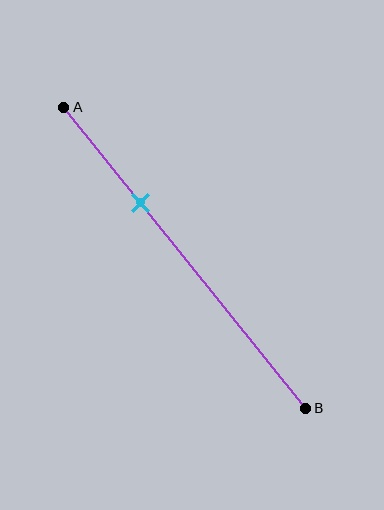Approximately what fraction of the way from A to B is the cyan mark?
The cyan mark is approximately 30% of the way from A to B.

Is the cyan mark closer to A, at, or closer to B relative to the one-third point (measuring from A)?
The cyan mark is approximately at the one-third point of segment AB.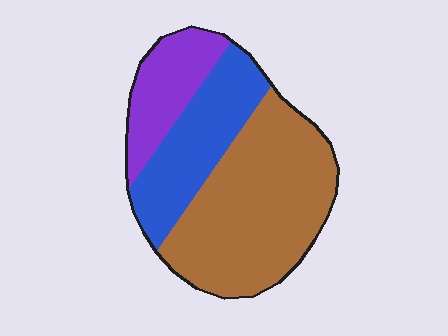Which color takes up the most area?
Brown, at roughly 55%.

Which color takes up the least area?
Purple, at roughly 20%.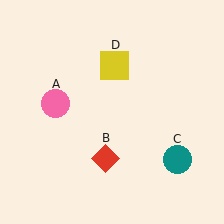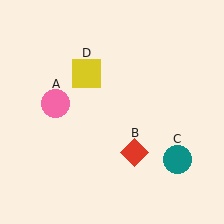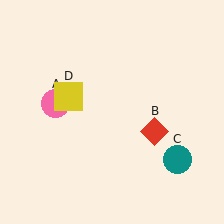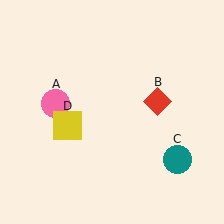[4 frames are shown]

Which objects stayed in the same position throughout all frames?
Pink circle (object A) and teal circle (object C) remained stationary.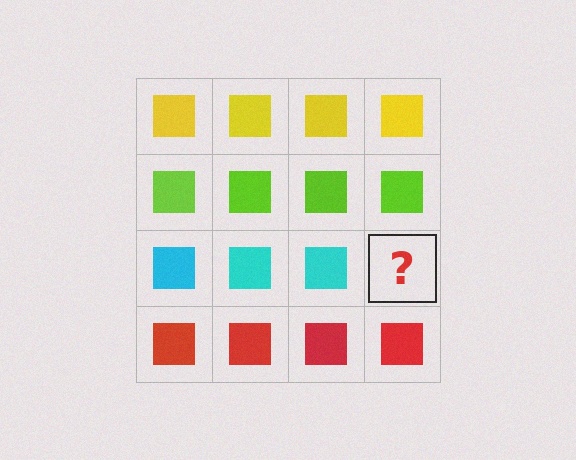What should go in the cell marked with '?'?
The missing cell should contain a cyan square.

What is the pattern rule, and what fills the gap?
The rule is that each row has a consistent color. The gap should be filled with a cyan square.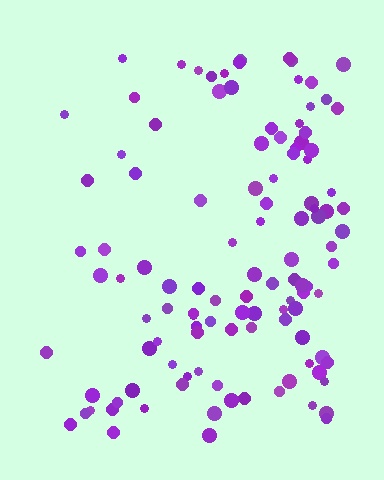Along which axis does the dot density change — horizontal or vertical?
Horizontal.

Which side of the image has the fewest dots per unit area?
The left.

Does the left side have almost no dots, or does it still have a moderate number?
Still a moderate number, just noticeably fewer than the right.